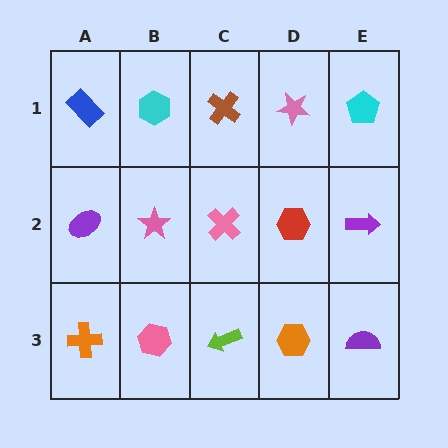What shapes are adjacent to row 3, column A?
A purple ellipse (row 2, column A), a pink hexagon (row 3, column B).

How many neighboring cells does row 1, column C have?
3.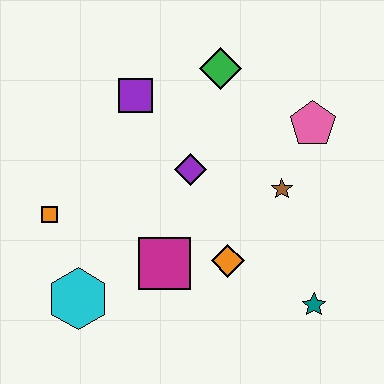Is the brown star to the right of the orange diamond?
Yes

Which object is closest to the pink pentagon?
The brown star is closest to the pink pentagon.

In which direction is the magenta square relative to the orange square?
The magenta square is to the right of the orange square.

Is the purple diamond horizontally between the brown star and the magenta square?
Yes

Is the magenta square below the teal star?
No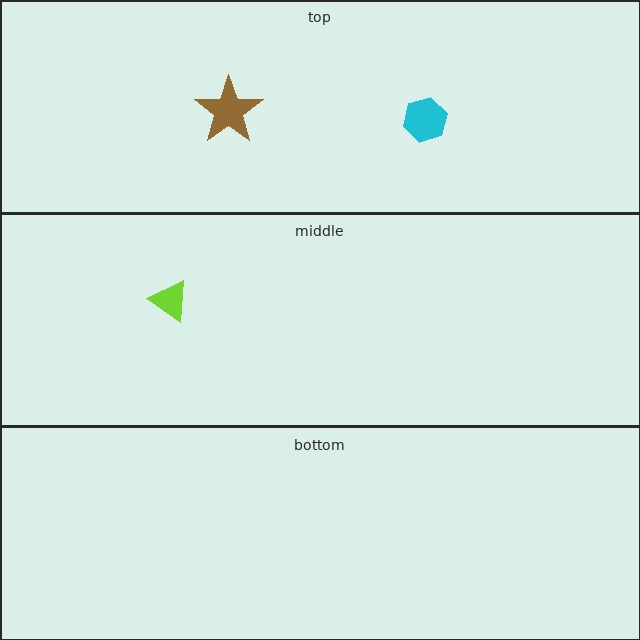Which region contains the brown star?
The top region.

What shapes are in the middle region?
The lime triangle.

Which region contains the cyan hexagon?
The top region.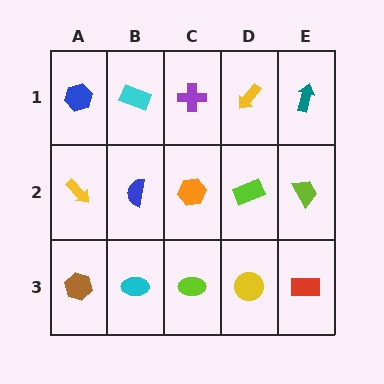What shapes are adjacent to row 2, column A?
A blue hexagon (row 1, column A), a brown hexagon (row 3, column A), a blue semicircle (row 2, column B).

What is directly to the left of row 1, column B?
A blue hexagon.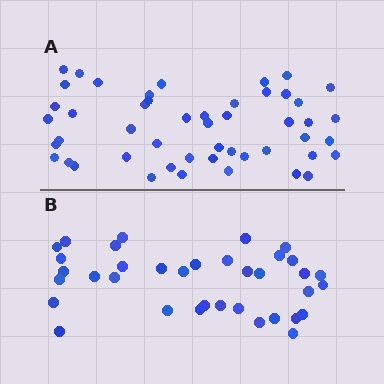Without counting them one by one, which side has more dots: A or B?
Region A (the top region) has more dots.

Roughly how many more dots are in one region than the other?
Region A has approximately 15 more dots than region B.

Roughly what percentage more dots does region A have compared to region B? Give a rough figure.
About 35% more.